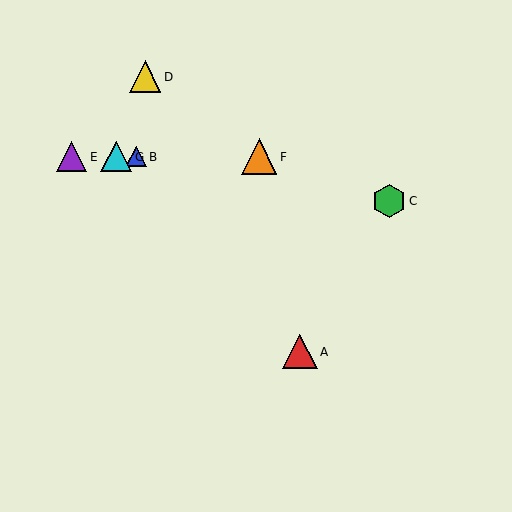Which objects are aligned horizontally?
Objects B, E, F, G are aligned horizontally.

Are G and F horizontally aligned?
Yes, both are at y≈157.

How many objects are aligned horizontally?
4 objects (B, E, F, G) are aligned horizontally.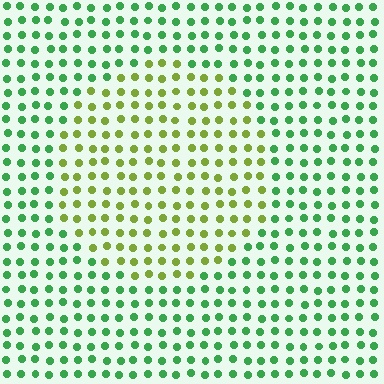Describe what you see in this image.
The image is filled with small green elements in a uniform arrangement. A circle-shaped region is visible where the elements are tinted to a slightly different hue, forming a subtle color boundary.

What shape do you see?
I see a circle.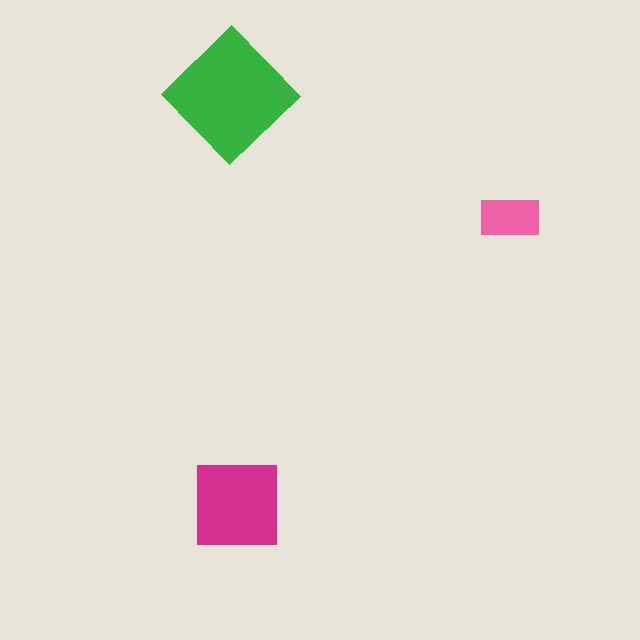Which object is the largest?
The green diamond.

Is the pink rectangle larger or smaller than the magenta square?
Smaller.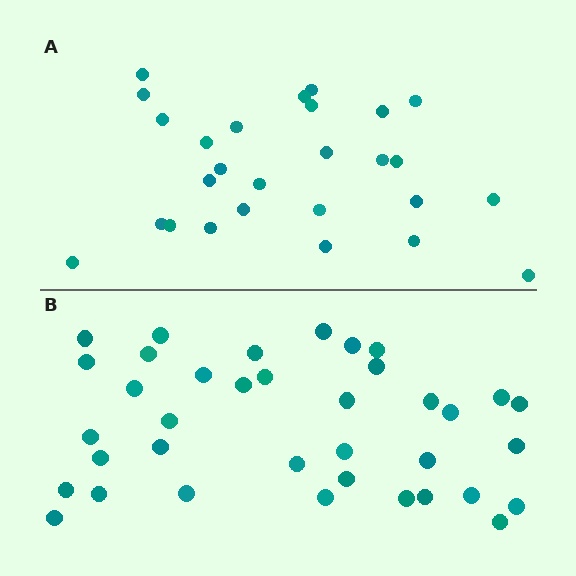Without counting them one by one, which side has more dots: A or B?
Region B (the bottom region) has more dots.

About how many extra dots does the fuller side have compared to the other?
Region B has roughly 10 or so more dots than region A.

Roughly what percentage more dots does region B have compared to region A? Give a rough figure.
About 35% more.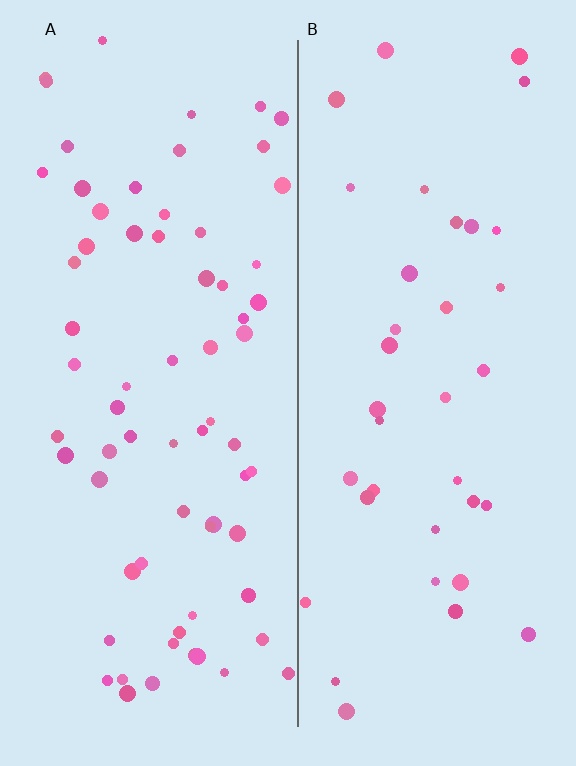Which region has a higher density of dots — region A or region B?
A (the left).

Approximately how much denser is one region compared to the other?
Approximately 1.8× — region A over region B.